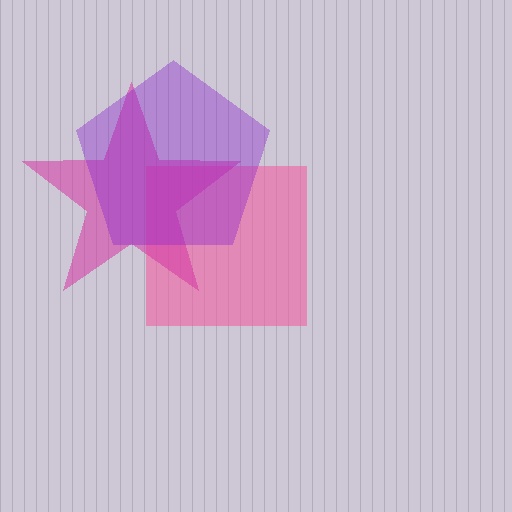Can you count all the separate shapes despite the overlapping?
Yes, there are 3 separate shapes.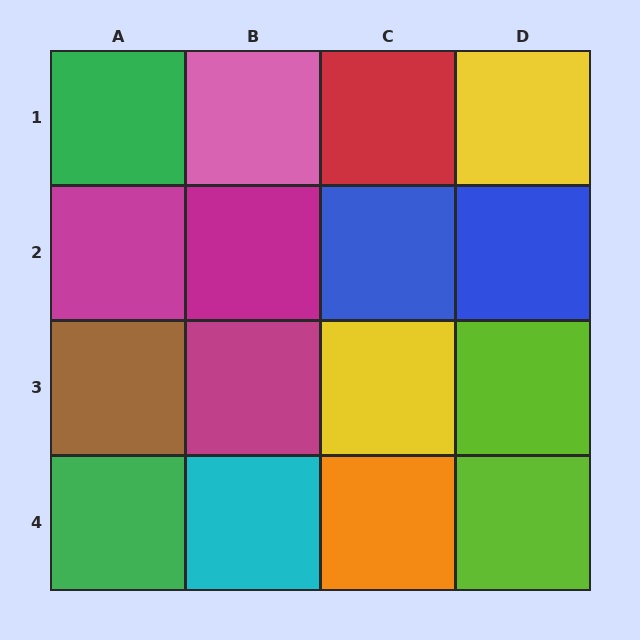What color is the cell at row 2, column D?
Blue.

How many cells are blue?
2 cells are blue.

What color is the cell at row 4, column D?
Lime.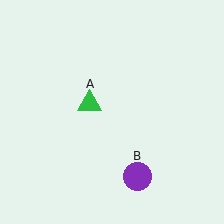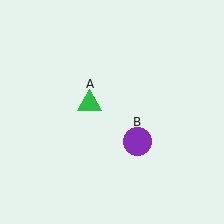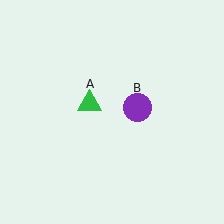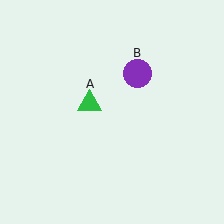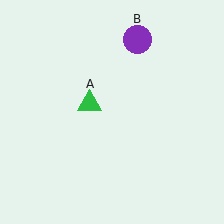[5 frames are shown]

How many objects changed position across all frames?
1 object changed position: purple circle (object B).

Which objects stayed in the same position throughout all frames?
Green triangle (object A) remained stationary.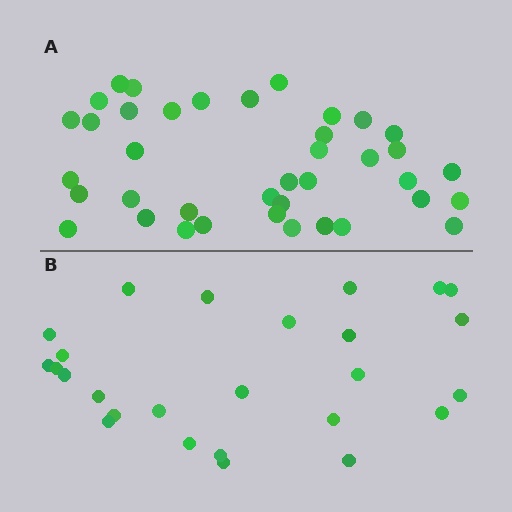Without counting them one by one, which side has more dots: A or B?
Region A (the top region) has more dots.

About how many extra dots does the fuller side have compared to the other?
Region A has approximately 15 more dots than region B.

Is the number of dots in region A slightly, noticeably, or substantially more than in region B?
Region A has substantially more. The ratio is roughly 1.5 to 1.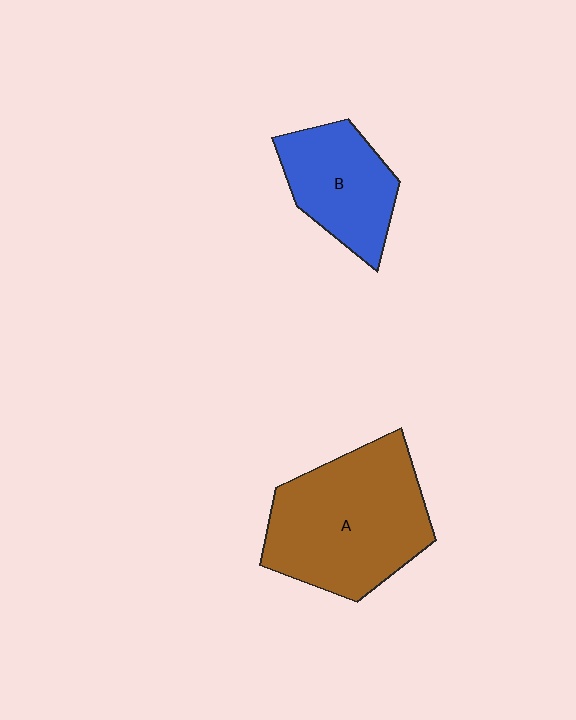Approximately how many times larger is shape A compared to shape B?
Approximately 1.7 times.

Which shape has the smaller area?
Shape B (blue).